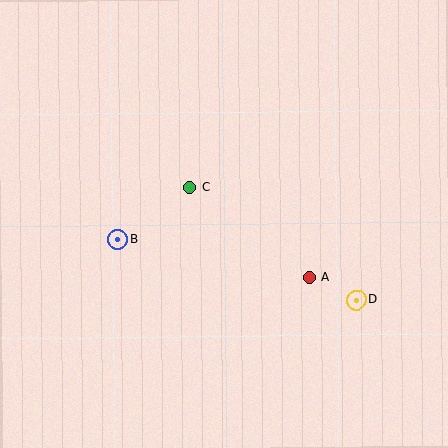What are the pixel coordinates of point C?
Point C is at (189, 188).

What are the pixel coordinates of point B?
Point B is at (118, 240).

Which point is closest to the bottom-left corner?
Point B is closest to the bottom-left corner.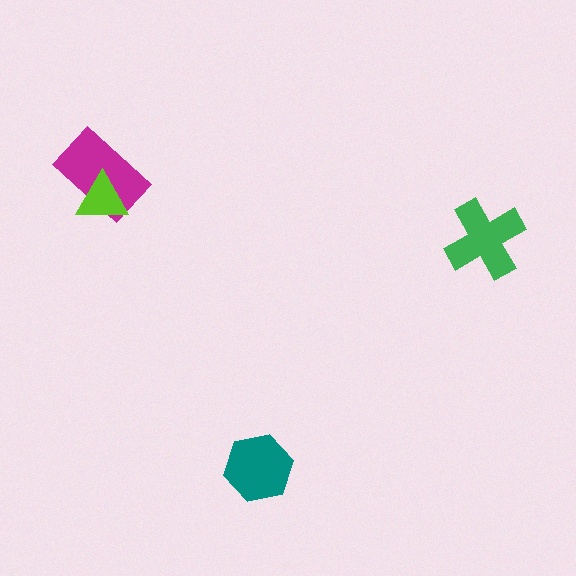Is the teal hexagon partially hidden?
No, no other shape covers it.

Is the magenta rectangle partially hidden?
Yes, it is partially covered by another shape.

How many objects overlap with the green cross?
0 objects overlap with the green cross.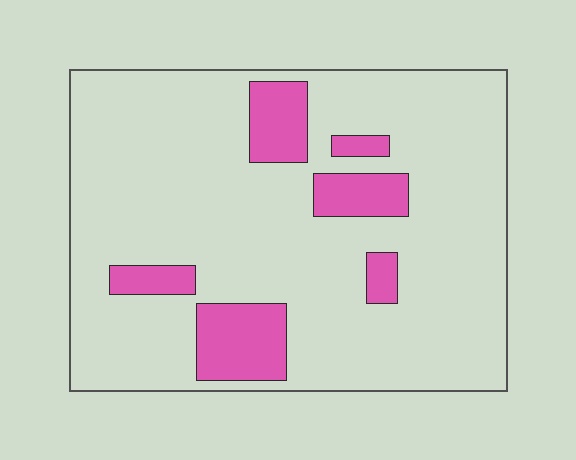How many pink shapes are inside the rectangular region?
6.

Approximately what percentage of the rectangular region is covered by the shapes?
Approximately 15%.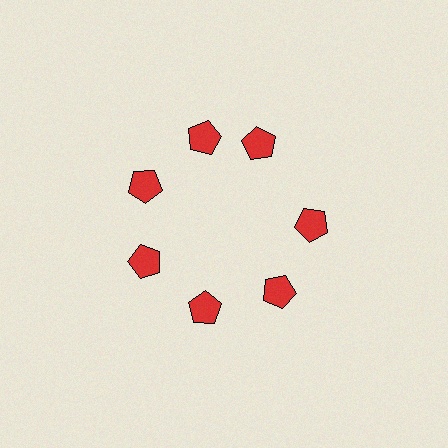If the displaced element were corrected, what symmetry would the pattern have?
It would have 7-fold rotational symmetry — the pattern would map onto itself every 51 degrees.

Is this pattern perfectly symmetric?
No. The 7 red pentagons are arranged in a ring, but one element near the 1 o'clock position is rotated out of alignment along the ring, breaking the 7-fold rotational symmetry.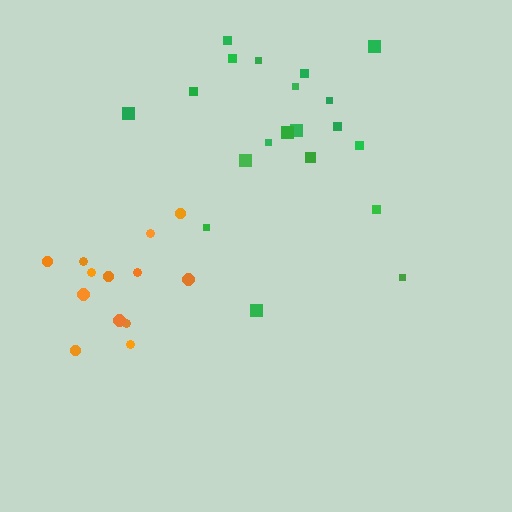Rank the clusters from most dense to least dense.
orange, green.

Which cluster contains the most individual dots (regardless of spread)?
Green (20).